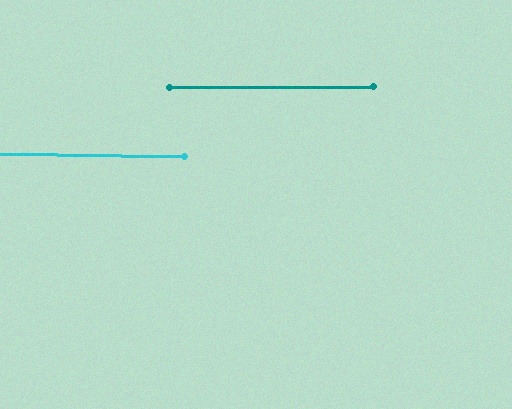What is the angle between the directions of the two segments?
Approximately 1 degree.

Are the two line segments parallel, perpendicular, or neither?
Parallel — their directions differ by only 1.2°.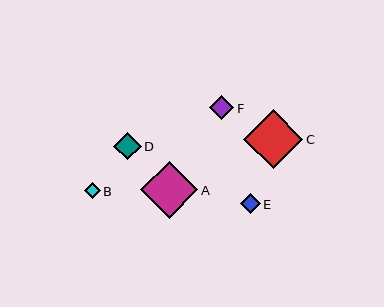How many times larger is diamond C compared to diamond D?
Diamond C is approximately 2.2 times the size of diamond D.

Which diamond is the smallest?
Diamond B is the smallest with a size of approximately 16 pixels.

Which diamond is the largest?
Diamond C is the largest with a size of approximately 59 pixels.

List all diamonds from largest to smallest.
From largest to smallest: C, A, D, F, E, B.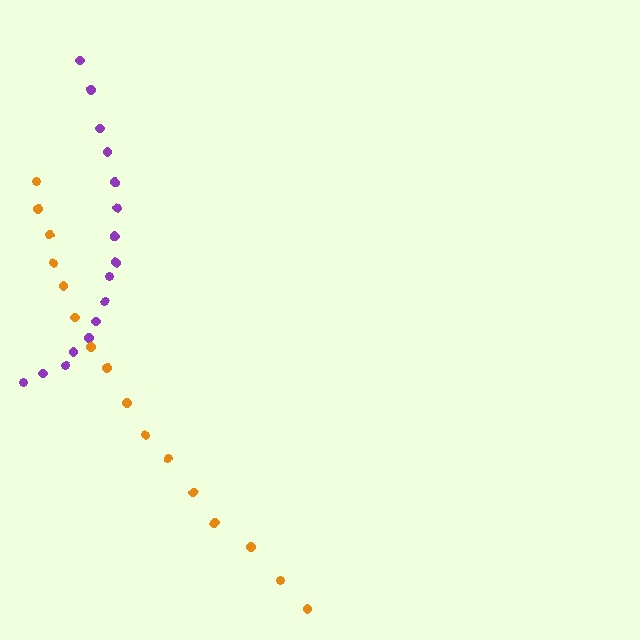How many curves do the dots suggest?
There are 2 distinct paths.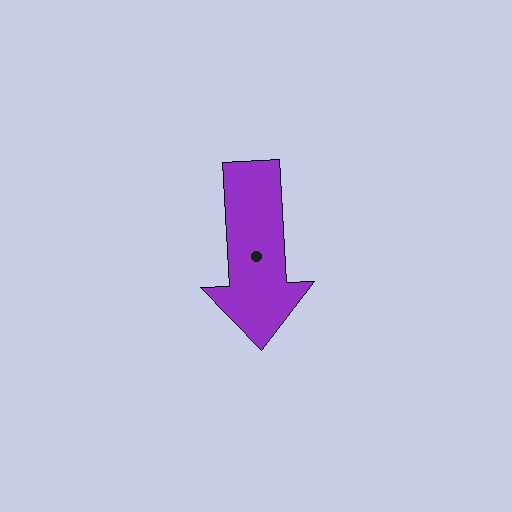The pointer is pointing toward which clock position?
Roughly 6 o'clock.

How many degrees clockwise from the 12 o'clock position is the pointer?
Approximately 177 degrees.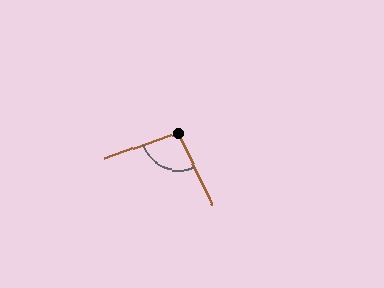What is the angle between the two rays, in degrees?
Approximately 96 degrees.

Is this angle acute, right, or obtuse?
It is obtuse.